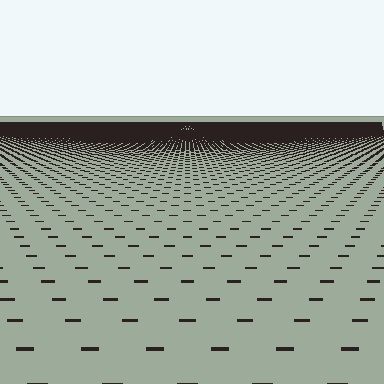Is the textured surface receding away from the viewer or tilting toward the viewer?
The surface is receding away from the viewer. Texture elements get smaller and denser toward the top.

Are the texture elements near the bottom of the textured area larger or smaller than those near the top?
Larger. Near the bottom, elements are closer to the viewer and appear at a bigger on-screen size.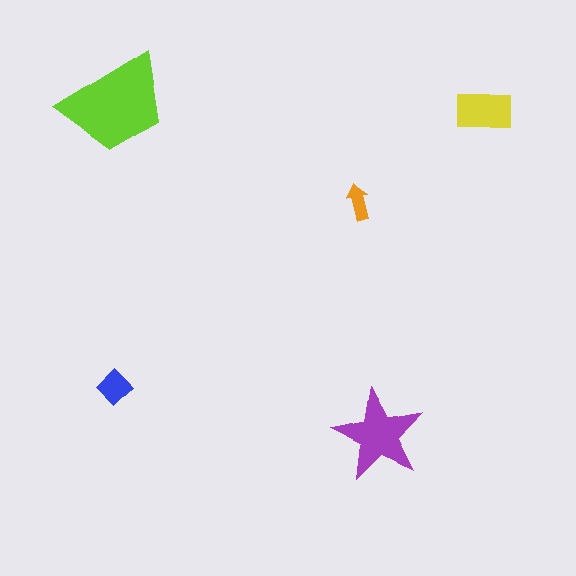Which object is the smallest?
The orange arrow.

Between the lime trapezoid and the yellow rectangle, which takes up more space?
The lime trapezoid.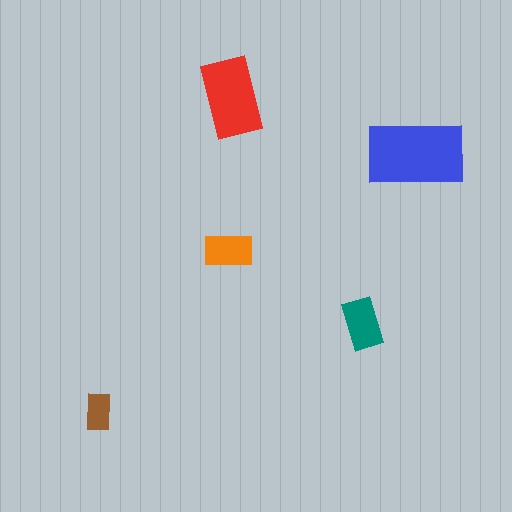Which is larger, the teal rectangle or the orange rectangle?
The teal one.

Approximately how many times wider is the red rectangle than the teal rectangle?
About 1.5 times wider.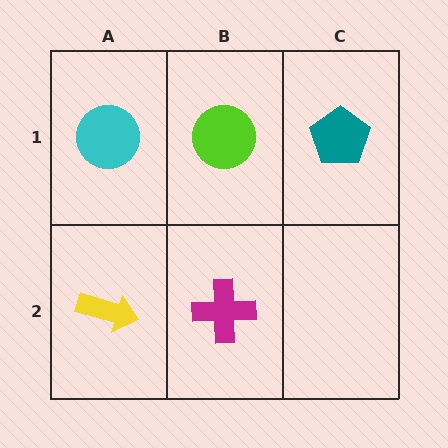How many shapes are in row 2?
2 shapes.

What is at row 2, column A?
A yellow arrow.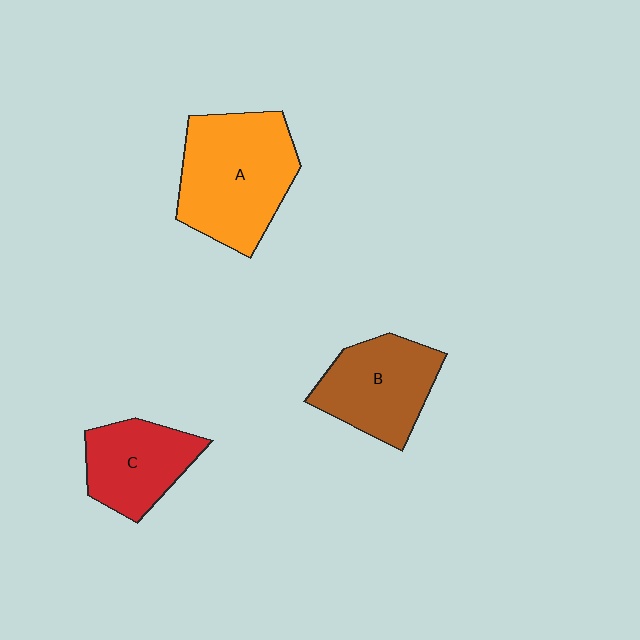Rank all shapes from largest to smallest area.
From largest to smallest: A (orange), B (brown), C (red).